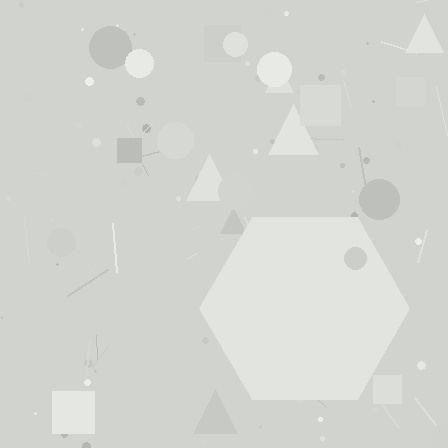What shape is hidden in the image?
A hexagon is hidden in the image.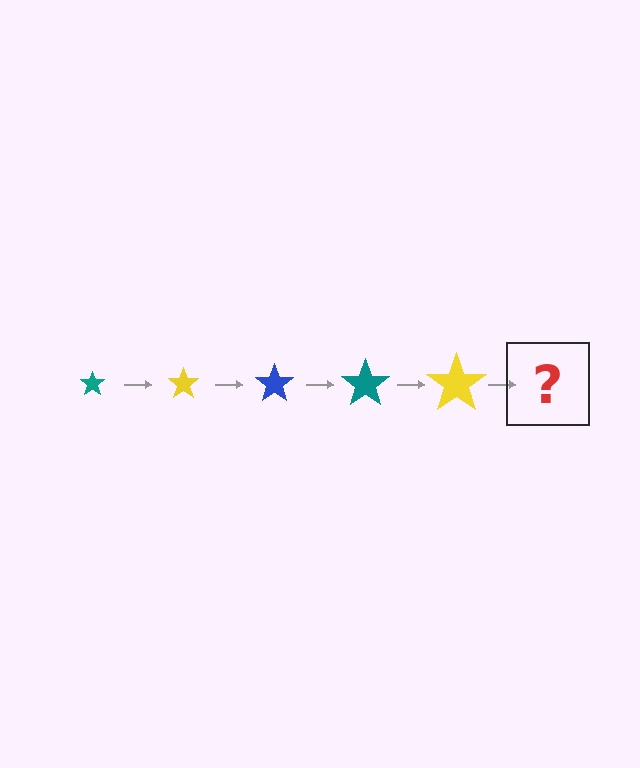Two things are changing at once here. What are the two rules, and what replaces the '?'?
The two rules are that the star grows larger each step and the color cycles through teal, yellow, and blue. The '?' should be a blue star, larger than the previous one.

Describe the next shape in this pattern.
It should be a blue star, larger than the previous one.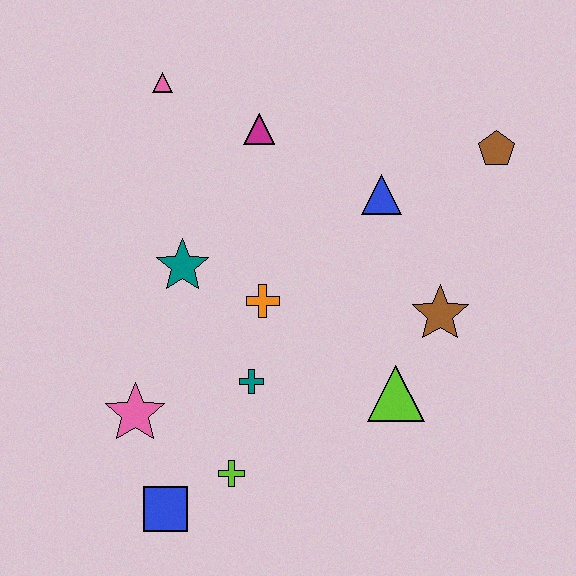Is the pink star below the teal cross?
Yes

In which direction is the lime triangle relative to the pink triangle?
The lime triangle is below the pink triangle.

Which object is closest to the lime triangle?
The brown star is closest to the lime triangle.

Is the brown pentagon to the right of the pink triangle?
Yes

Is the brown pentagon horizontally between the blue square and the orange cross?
No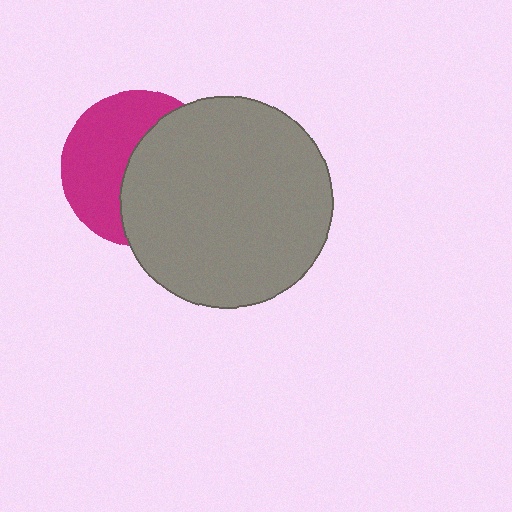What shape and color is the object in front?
The object in front is a gray circle.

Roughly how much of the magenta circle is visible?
About half of it is visible (roughly 47%).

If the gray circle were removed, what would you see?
You would see the complete magenta circle.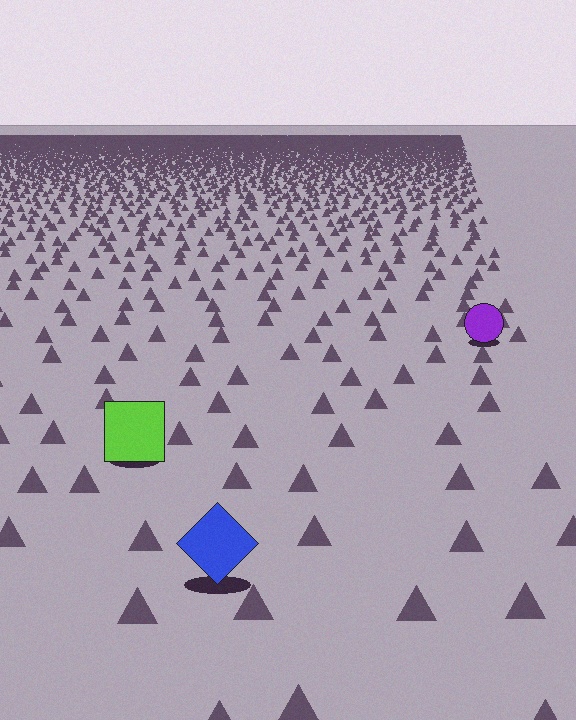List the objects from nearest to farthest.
From nearest to farthest: the blue diamond, the lime square, the purple circle.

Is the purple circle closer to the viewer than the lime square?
No. The lime square is closer — you can tell from the texture gradient: the ground texture is coarser near it.